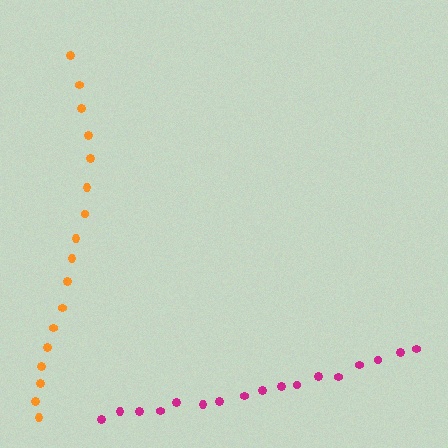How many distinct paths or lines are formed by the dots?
There are 2 distinct paths.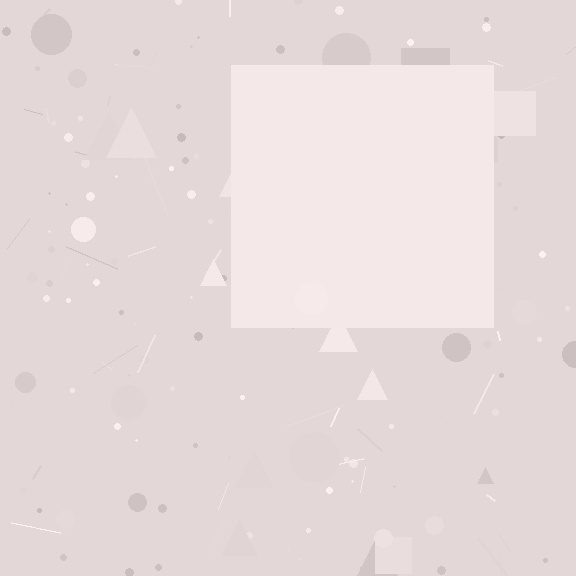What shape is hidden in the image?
A square is hidden in the image.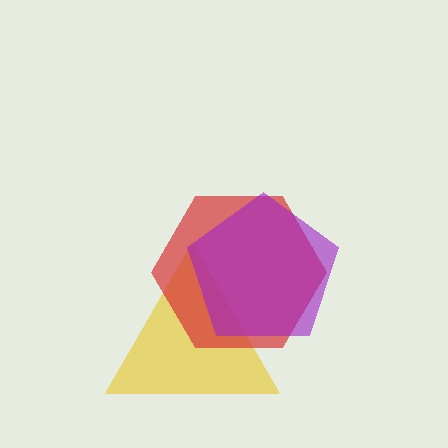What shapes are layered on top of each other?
The layered shapes are: a yellow triangle, a red hexagon, a purple pentagon.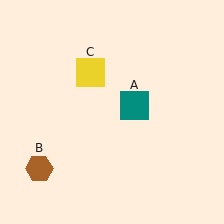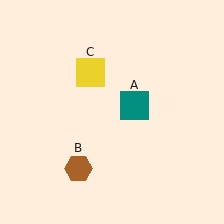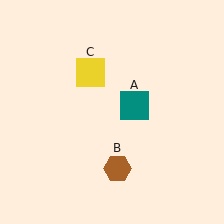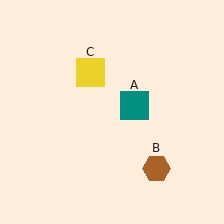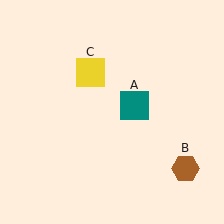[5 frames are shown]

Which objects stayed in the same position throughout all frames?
Teal square (object A) and yellow square (object C) remained stationary.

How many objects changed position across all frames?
1 object changed position: brown hexagon (object B).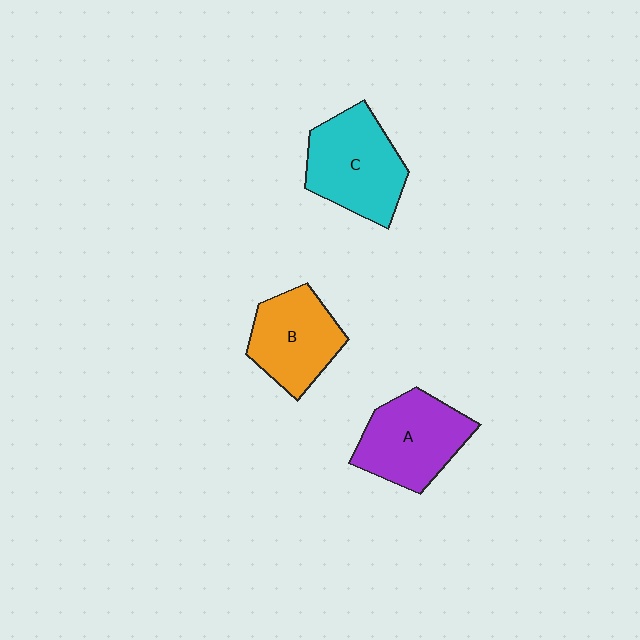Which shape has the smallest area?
Shape B (orange).